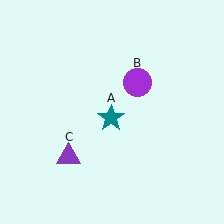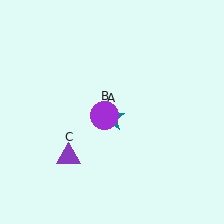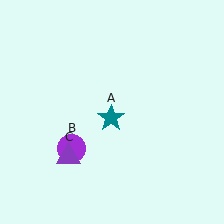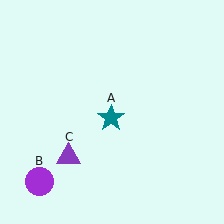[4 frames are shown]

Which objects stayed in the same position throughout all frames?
Teal star (object A) and purple triangle (object C) remained stationary.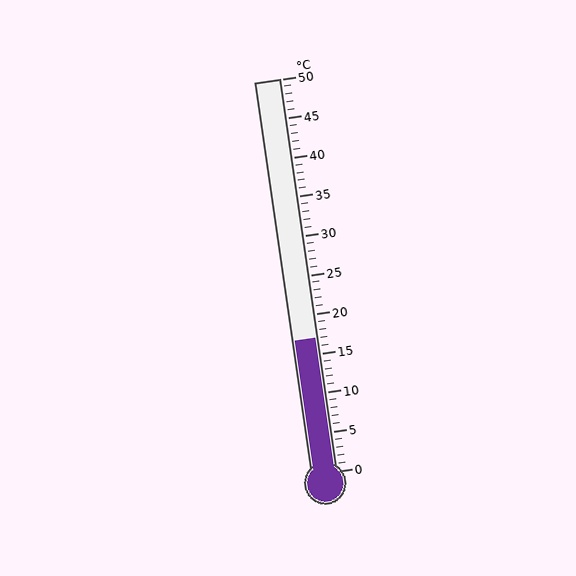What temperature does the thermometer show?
The thermometer shows approximately 17°C.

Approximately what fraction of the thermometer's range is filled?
The thermometer is filled to approximately 35% of its range.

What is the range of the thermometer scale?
The thermometer scale ranges from 0°C to 50°C.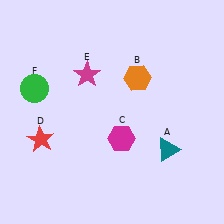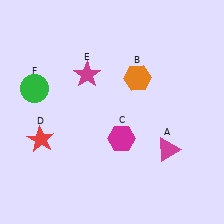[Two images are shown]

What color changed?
The triangle (A) changed from teal in Image 1 to magenta in Image 2.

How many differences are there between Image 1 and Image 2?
There is 1 difference between the two images.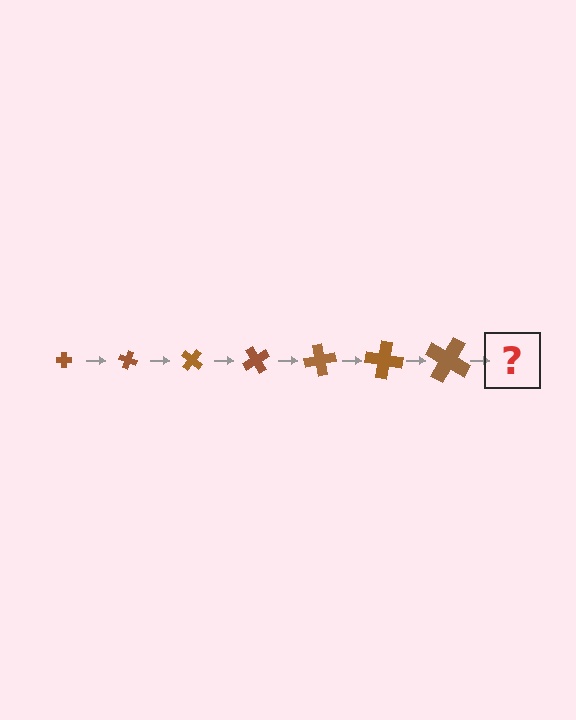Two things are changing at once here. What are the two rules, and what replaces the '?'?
The two rules are that the cross grows larger each step and it rotates 20 degrees each step. The '?' should be a cross, larger than the previous one and rotated 140 degrees from the start.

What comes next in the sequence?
The next element should be a cross, larger than the previous one and rotated 140 degrees from the start.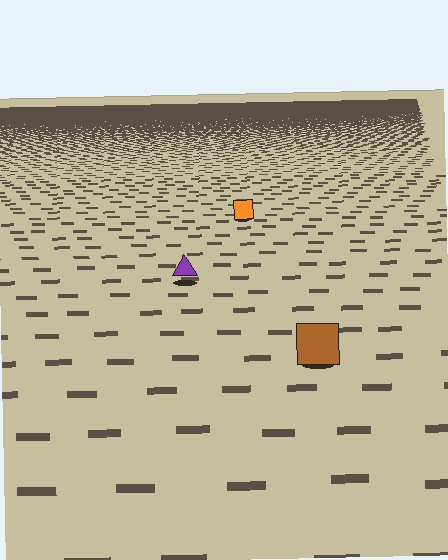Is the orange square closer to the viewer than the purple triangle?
No. The purple triangle is closer — you can tell from the texture gradient: the ground texture is coarser near it.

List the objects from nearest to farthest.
From nearest to farthest: the brown square, the purple triangle, the orange square.